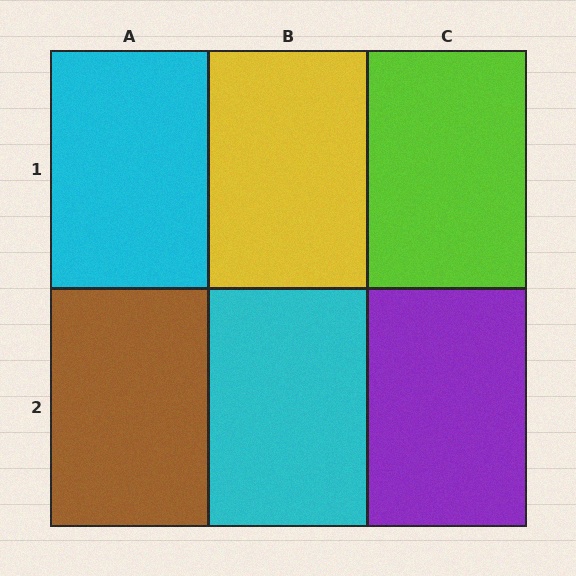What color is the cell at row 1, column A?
Cyan.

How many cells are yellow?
1 cell is yellow.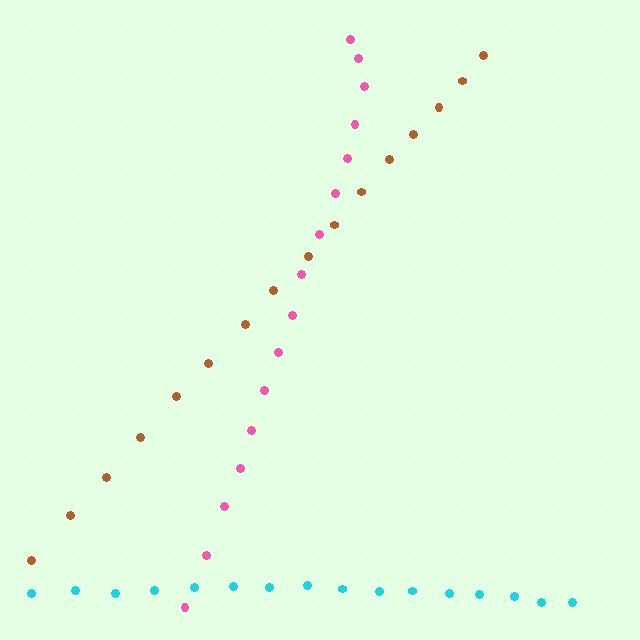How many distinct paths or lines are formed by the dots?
There are 3 distinct paths.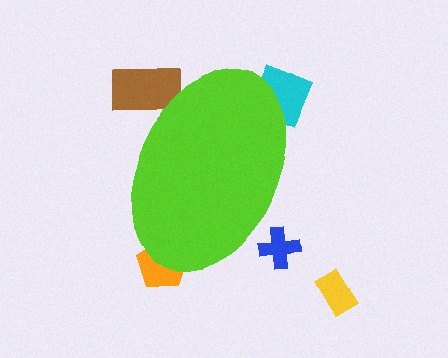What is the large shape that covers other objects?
A lime ellipse.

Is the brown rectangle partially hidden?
Yes, the brown rectangle is partially hidden behind the lime ellipse.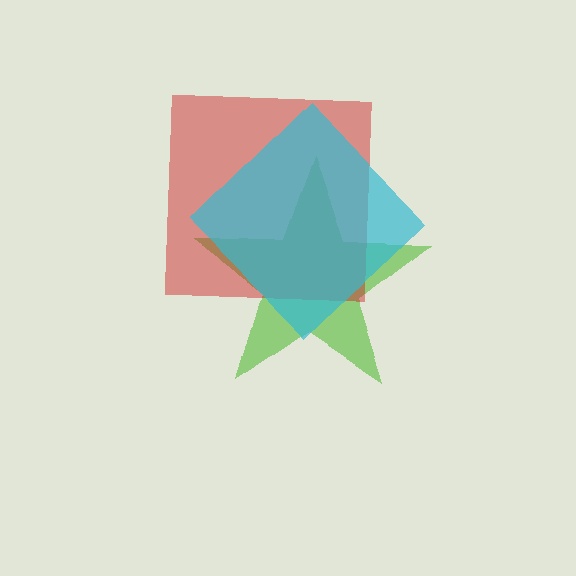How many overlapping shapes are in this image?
There are 3 overlapping shapes in the image.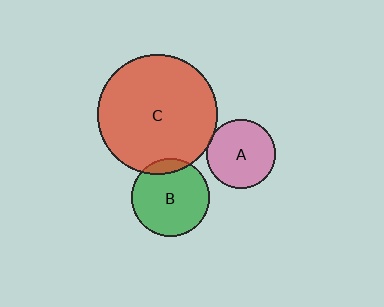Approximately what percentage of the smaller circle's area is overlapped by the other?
Approximately 10%.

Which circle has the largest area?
Circle C (red).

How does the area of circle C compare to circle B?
Approximately 2.4 times.